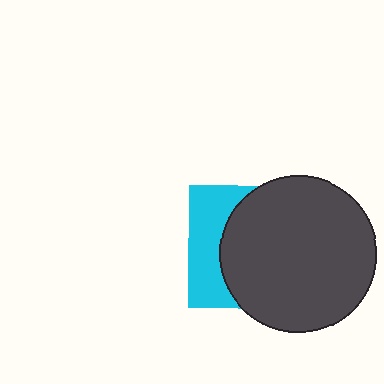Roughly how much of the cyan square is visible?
A small part of it is visible (roughly 33%).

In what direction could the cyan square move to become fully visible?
The cyan square could move left. That would shift it out from behind the dark gray circle entirely.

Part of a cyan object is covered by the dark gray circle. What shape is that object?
It is a square.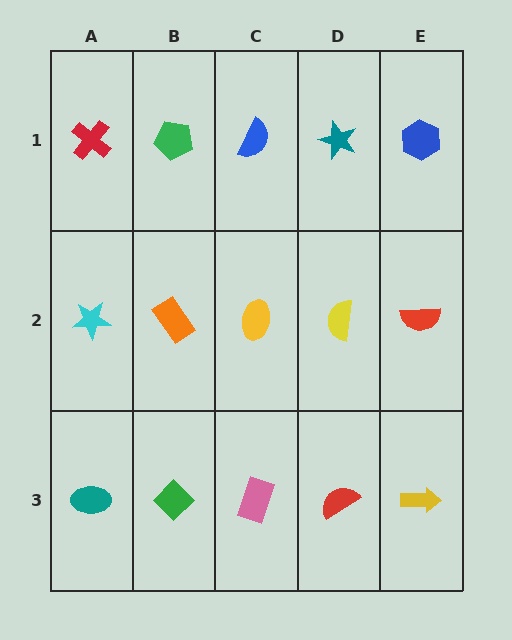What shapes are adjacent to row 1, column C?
A yellow ellipse (row 2, column C), a green pentagon (row 1, column B), a teal star (row 1, column D).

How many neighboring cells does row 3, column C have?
3.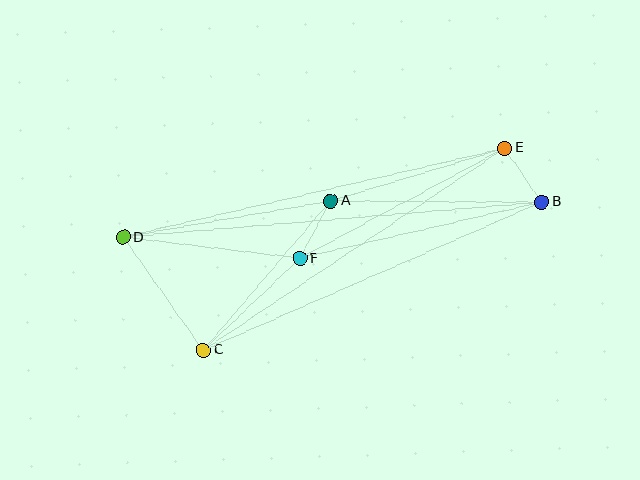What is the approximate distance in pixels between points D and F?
The distance between D and F is approximately 178 pixels.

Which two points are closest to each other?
Points A and F are closest to each other.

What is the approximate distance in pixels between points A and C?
The distance between A and C is approximately 196 pixels.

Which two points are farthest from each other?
Points B and D are farthest from each other.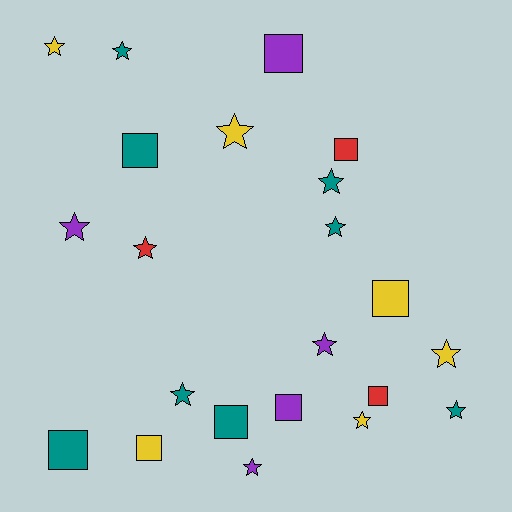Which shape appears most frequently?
Star, with 13 objects.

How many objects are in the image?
There are 22 objects.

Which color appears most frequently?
Teal, with 8 objects.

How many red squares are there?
There are 2 red squares.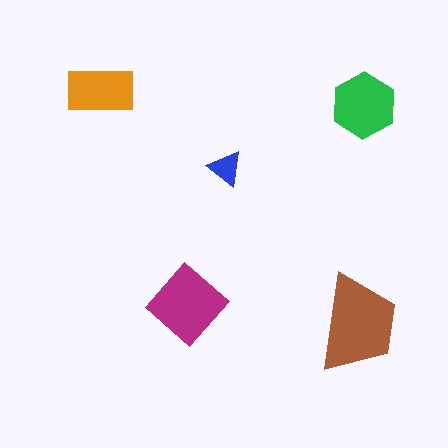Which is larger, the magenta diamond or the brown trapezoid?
The brown trapezoid.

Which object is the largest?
The brown trapezoid.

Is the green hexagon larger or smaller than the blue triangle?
Larger.